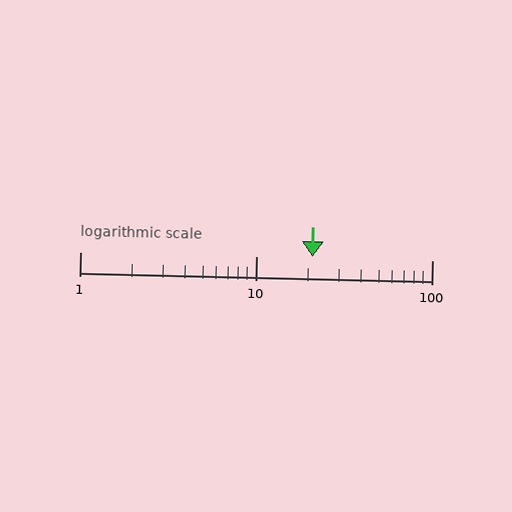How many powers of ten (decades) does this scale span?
The scale spans 2 decades, from 1 to 100.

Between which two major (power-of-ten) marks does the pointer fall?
The pointer is between 10 and 100.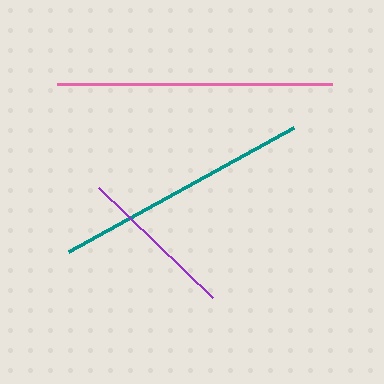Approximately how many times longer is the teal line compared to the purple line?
The teal line is approximately 1.6 times the length of the purple line.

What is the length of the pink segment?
The pink segment is approximately 275 pixels long.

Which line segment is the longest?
The pink line is the longest at approximately 275 pixels.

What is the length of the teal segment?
The teal segment is approximately 257 pixels long.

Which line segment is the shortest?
The purple line is the shortest at approximately 159 pixels.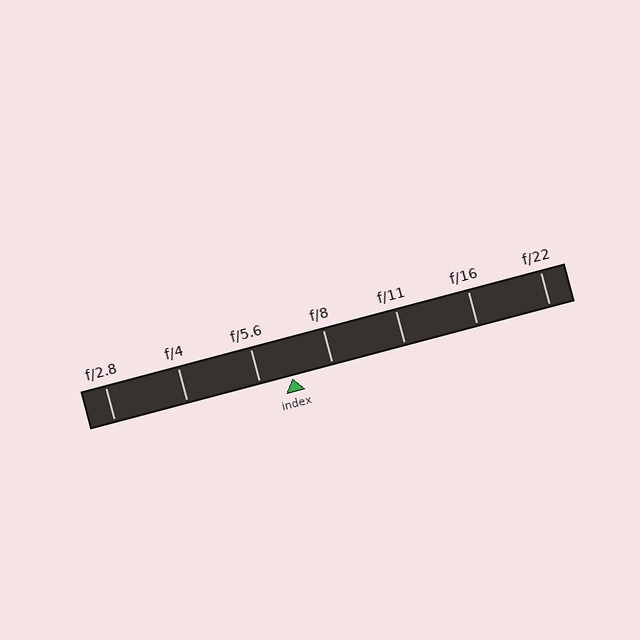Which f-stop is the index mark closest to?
The index mark is closest to f/5.6.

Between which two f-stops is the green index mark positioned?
The index mark is between f/5.6 and f/8.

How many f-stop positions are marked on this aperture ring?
There are 7 f-stop positions marked.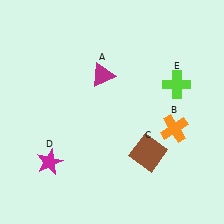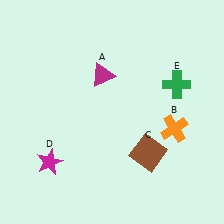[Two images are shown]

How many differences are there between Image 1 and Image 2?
There is 1 difference between the two images.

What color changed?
The cross (E) changed from lime in Image 1 to green in Image 2.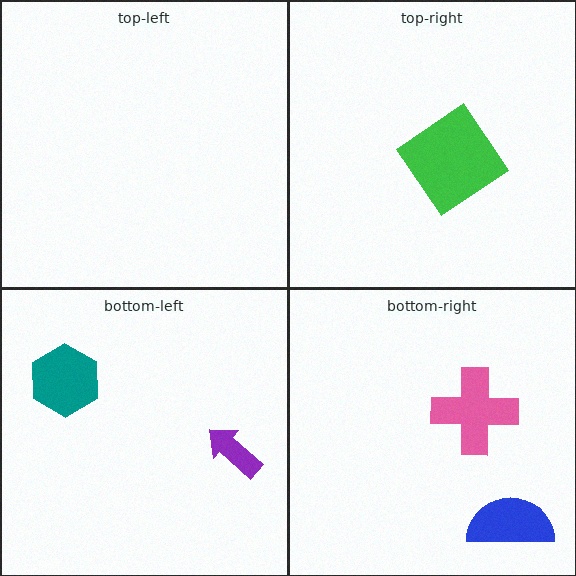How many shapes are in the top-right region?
1.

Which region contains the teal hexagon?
The bottom-left region.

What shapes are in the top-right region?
The green diamond.